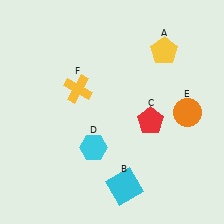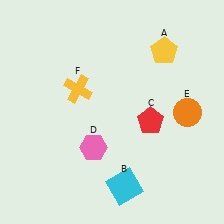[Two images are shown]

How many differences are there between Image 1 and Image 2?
There is 1 difference between the two images.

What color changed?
The hexagon (D) changed from cyan in Image 1 to pink in Image 2.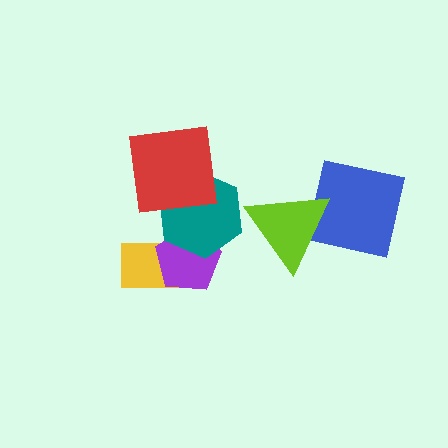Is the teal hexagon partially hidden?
Yes, it is partially covered by another shape.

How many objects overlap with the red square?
1 object overlaps with the red square.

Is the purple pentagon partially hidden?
Yes, it is partially covered by another shape.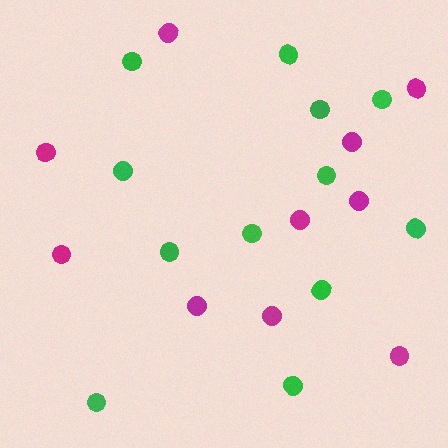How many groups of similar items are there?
There are 2 groups: one group of green circles (12) and one group of magenta circles (10).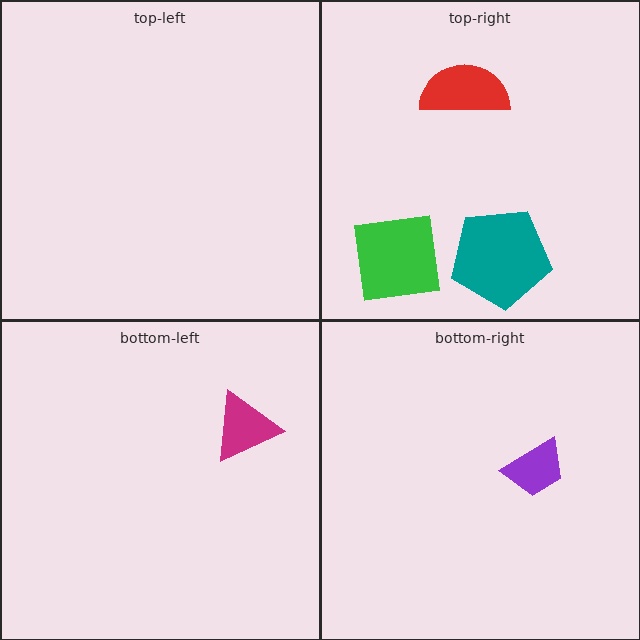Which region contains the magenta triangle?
The bottom-left region.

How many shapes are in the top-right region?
3.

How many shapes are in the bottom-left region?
1.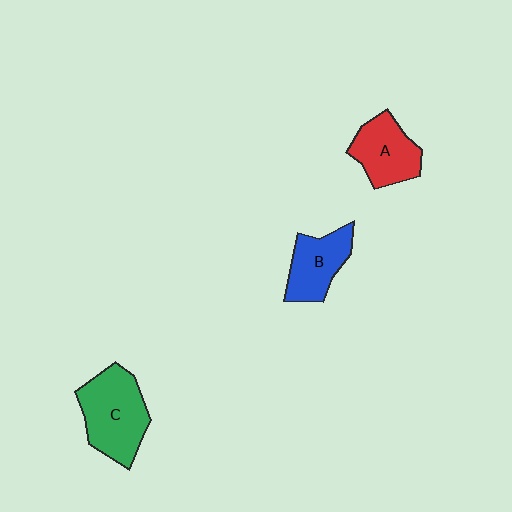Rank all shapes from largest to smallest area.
From largest to smallest: C (green), A (red), B (blue).